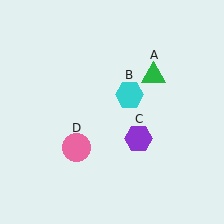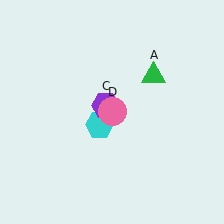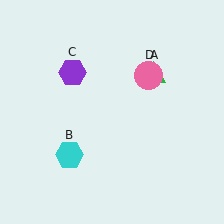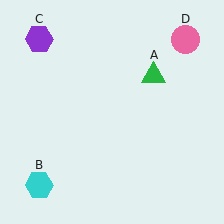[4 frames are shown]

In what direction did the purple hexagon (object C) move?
The purple hexagon (object C) moved up and to the left.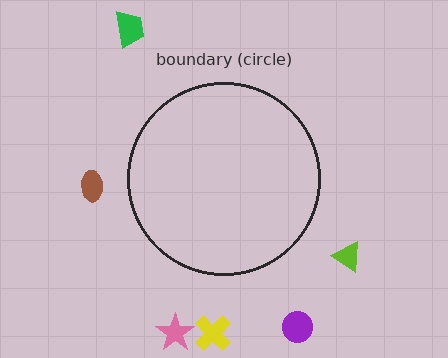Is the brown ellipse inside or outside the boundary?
Outside.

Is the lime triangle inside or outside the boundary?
Outside.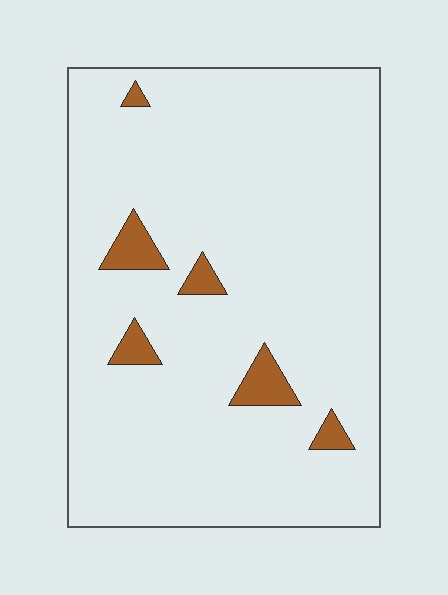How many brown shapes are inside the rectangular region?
6.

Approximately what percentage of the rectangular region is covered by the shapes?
Approximately 5%.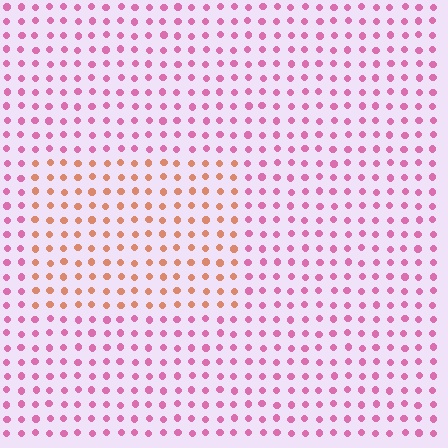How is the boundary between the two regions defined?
The boundary is defined purely by a slight shift in hue (about 51 degrees). Spacing, size, and orientation are identical on both sides.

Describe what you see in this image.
The image is filled with small pink elements in a uniform arrangement. A rectangle-shaped region is visible where the elements are tinted to a slightly different hue, forming a subtle color boundary.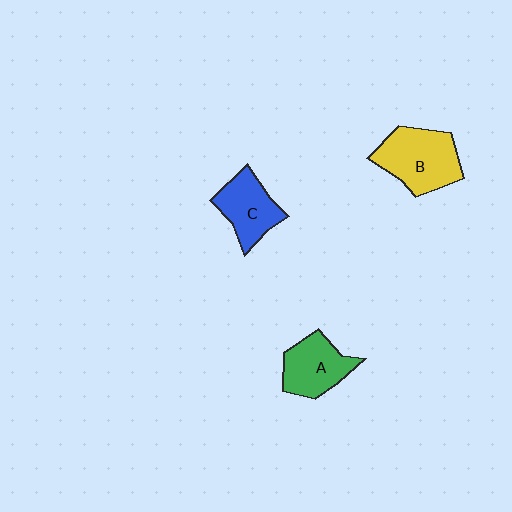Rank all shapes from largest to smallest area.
From largest to smallest: B (yellow), A (green), C (blue).